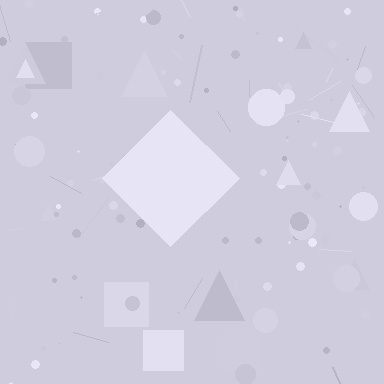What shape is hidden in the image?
A diamond is hidden in the image.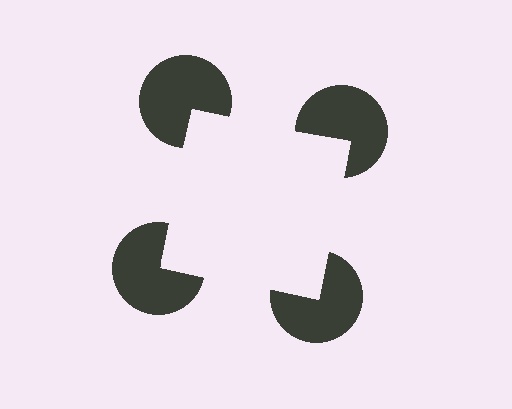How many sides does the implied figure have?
4 sides.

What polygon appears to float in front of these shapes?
An illusory square — its edges are inferred from the aligned wedge cuts in the pac-man discs, not physically drawn.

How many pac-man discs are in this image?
There are 4 — one at each vertex of the illusory square.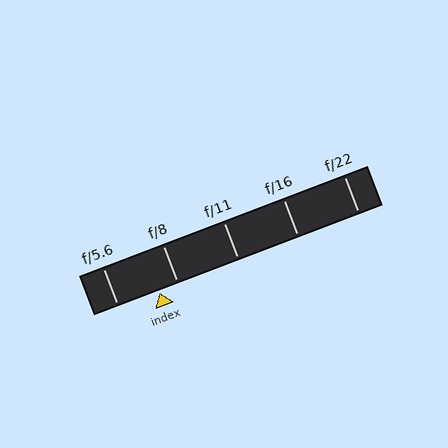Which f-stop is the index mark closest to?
The index mark is closest to f/8.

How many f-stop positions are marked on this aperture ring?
There are 5 f-stop positions marked.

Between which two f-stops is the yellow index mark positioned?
The index mark is between f/5.6 and f/8.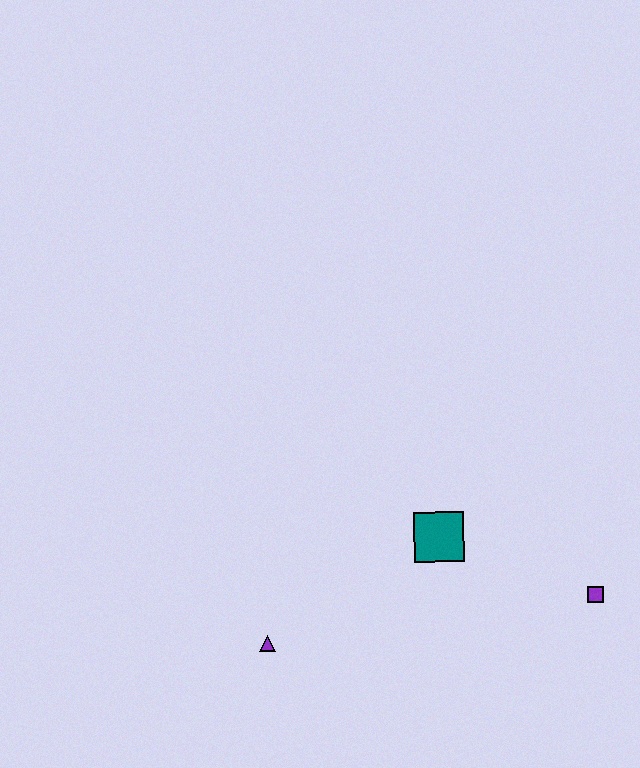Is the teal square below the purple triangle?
No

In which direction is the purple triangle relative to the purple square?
The purple triangle is to the left of the purple square.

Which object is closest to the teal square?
The purple square is closest to the teal square.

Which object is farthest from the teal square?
The purple triangle is farthest from the teal square.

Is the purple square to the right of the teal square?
Yes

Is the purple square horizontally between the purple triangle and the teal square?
No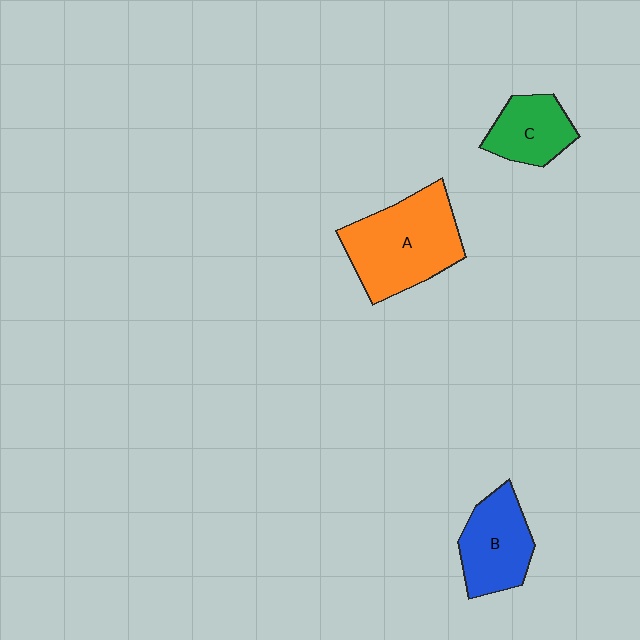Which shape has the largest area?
Shape A (orange).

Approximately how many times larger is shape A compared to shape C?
Approximately 1.9 times.